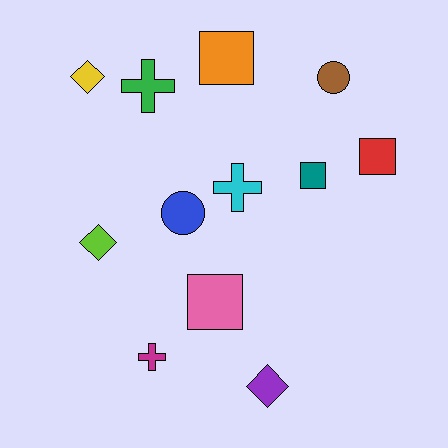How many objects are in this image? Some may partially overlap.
There are 12 objects.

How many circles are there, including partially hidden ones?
There are 2 circles.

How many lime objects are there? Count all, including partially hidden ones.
There is 1 lime object.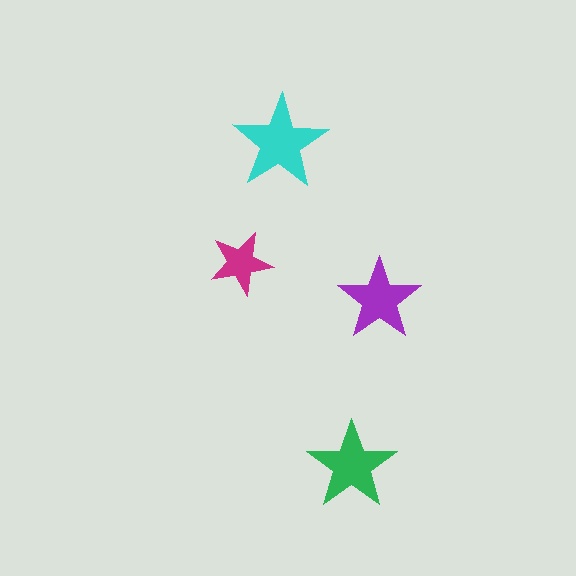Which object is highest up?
The cyan star is topmost.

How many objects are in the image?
There are 4 objects in the image.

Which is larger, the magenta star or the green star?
The green one.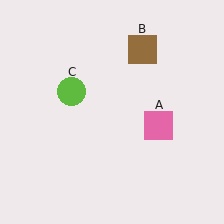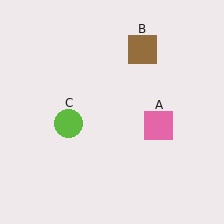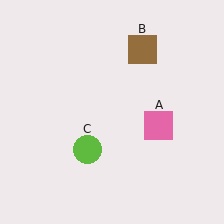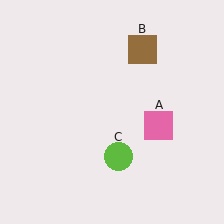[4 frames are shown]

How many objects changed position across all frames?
1 object changed position: lime circle (object C).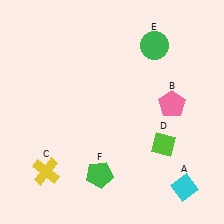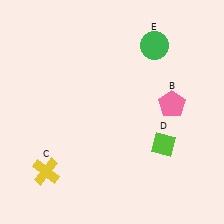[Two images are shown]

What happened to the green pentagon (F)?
The green pentagon (F) was removed in Image 2. It was in the bottom-left area of Image 1.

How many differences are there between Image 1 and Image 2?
There are 2 differences between the two images.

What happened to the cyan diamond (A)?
The cyan diamond (A) was removed in Image 2. It was in the bottom-right area of Image 1.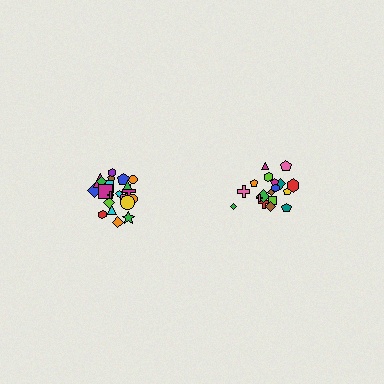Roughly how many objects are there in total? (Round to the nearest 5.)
Roughly 40 objects in total.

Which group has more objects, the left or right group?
The left group.